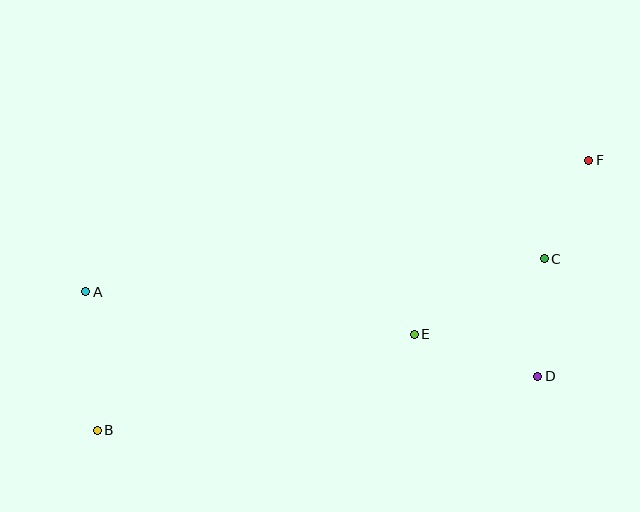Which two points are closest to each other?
Points C and F are closest to each other.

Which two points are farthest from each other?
Points B and F are farthest from each other.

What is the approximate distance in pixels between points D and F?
The distance between D and F is approximately 222 pixels.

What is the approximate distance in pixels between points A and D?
The distance between A and D is approximately 459 pixels.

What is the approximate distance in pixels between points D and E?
The distance between D and E is approximately 130 pixels.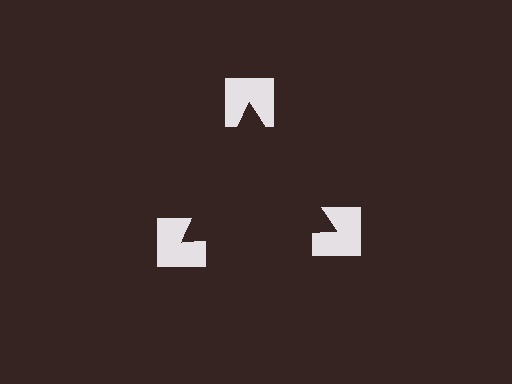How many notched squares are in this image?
There are 3 — one at each vertex of the illusory triangle.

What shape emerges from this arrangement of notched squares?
An illusory triangle — its edges are inferred from the aligned wedge cuts in the notched squares, not physically drawn.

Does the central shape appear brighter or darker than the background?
It typically appears slightly darker than the background, even though no actual brightness change is drawn.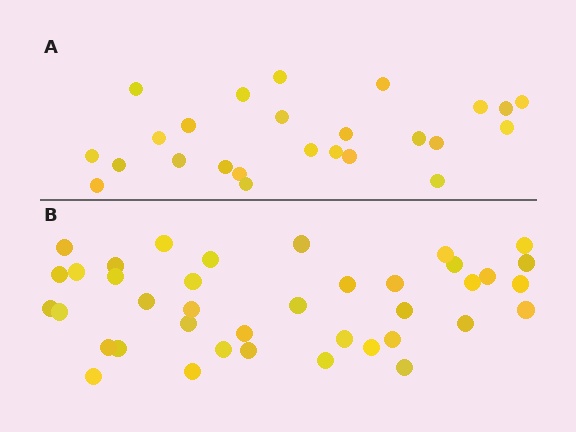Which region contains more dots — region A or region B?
Region B (the bottom region) has more dots.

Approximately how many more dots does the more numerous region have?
Region B has approximately 15 more dots than region A.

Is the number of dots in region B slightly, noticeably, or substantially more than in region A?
Region B has substantially more. The ratio is roughly 1.6 to 1.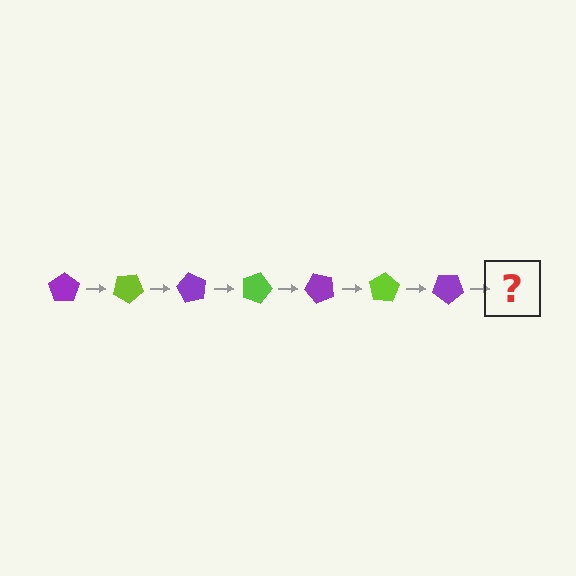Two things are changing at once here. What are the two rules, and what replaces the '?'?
The two rules are that it rotates 30 degrees each step and the color cycles through purple and lime. The '?' should be a lime pentagon, rotated 210 degrees from the start.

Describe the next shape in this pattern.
It should be a lime pentagon, rotated 210 degrees from the start.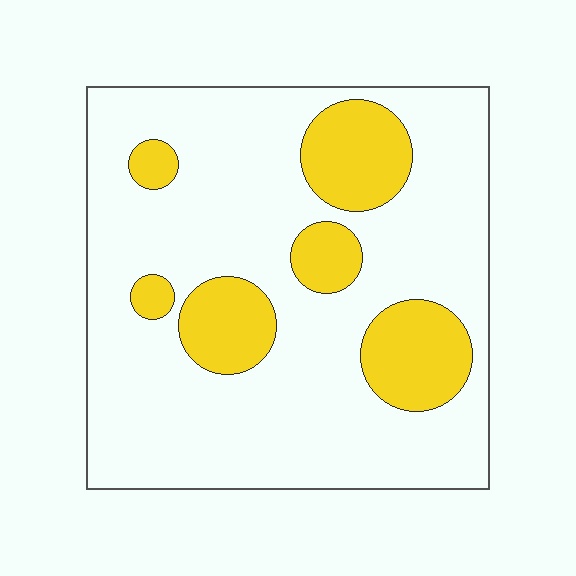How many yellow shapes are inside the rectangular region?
6.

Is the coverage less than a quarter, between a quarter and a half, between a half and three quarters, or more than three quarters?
Less than a quarter.